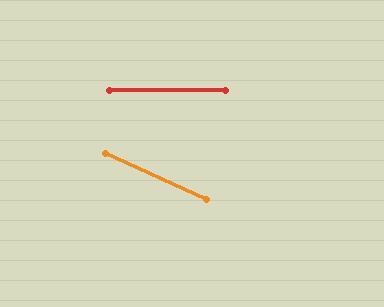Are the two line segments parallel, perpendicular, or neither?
Neither parallel nor perpendicular — they differ by about 25°.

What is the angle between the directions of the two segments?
Approximately 25 degrees.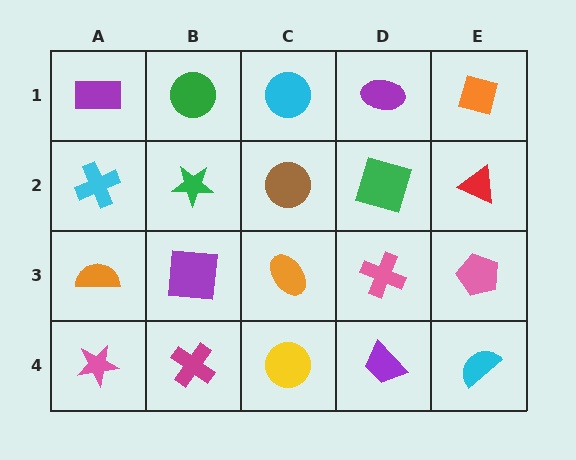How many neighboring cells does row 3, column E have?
3.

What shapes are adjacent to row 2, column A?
A purple rectangle (row 1, column A), an orange semicircle (row 3, column A), a green star (row 2, column B).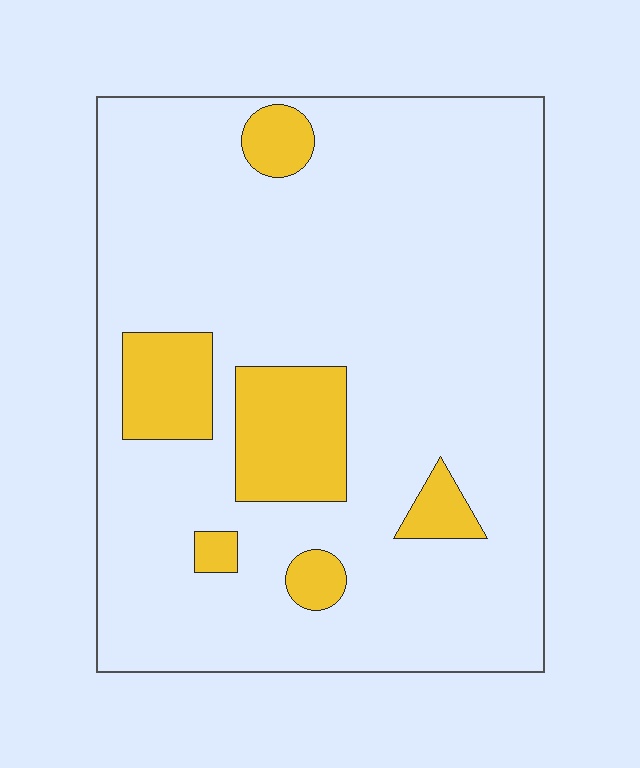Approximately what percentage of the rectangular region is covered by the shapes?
Approximately 15%.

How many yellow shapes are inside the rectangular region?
6.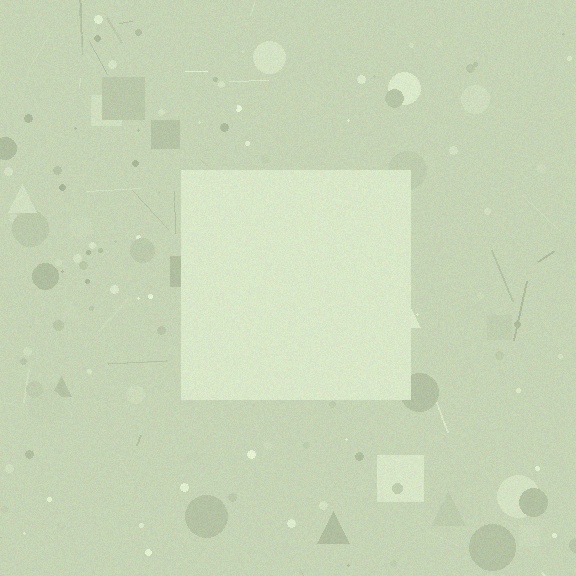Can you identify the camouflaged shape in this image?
The camouflaged shape is a square.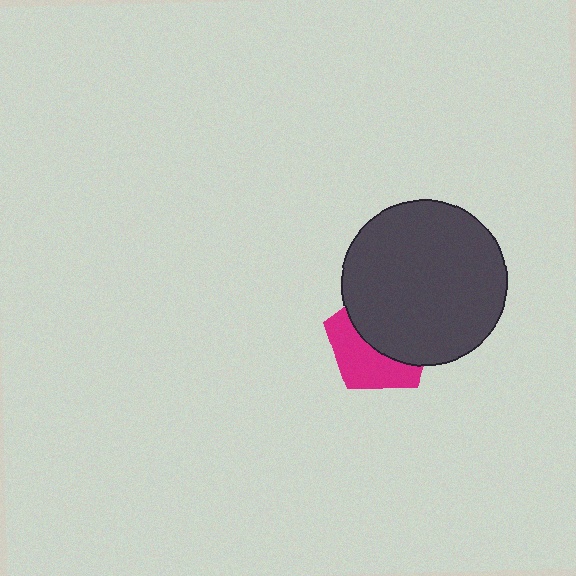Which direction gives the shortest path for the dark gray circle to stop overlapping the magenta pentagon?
Moving toward the upper-right gives the shortest separation.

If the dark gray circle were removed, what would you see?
You would see the complete magenta pentagon.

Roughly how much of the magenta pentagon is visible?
A small part of it is visible (roughly 44%).